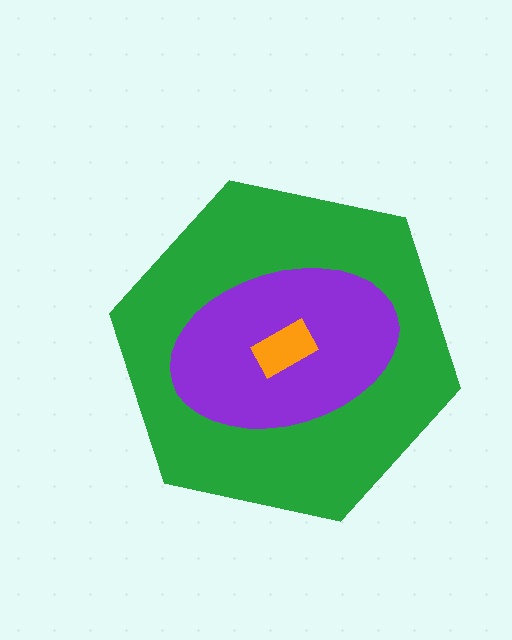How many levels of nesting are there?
3.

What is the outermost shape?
The green hexagon.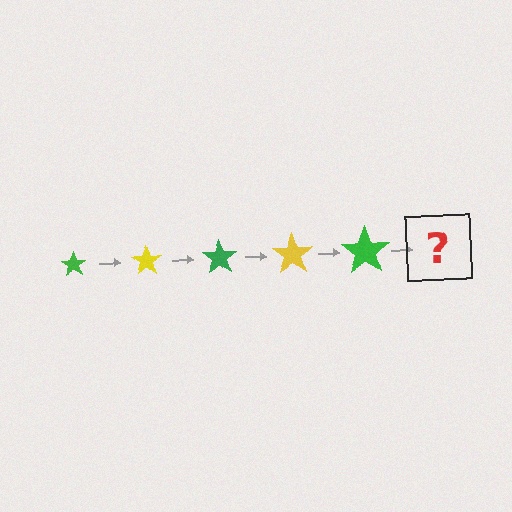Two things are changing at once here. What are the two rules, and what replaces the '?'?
The two rules are that the star grows larger each step and the color cycles through green and yellow. The '?' should be a yellow star, larger than the previous one.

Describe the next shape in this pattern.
It should be a yellow star, larger than the previous one.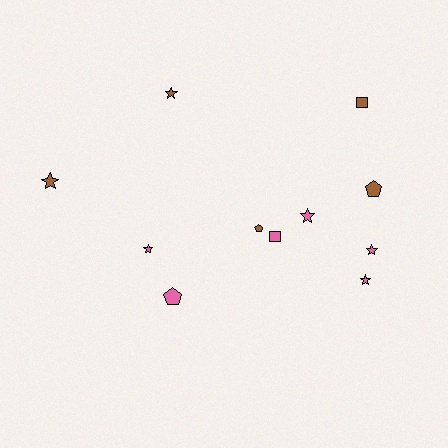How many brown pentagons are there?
There are 2 brown pentagons.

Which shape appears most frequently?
Star, with 6 objects.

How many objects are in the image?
There are 11 objects.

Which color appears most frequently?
Pink, with 6 objects.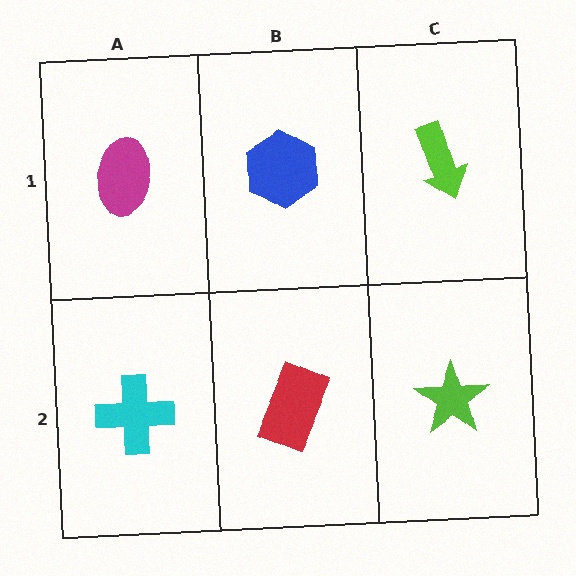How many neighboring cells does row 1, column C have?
2.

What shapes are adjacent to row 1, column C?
A lime star (row 2, column C), a blue hexagon (row 1, column B).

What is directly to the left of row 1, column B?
A magenta ellipse.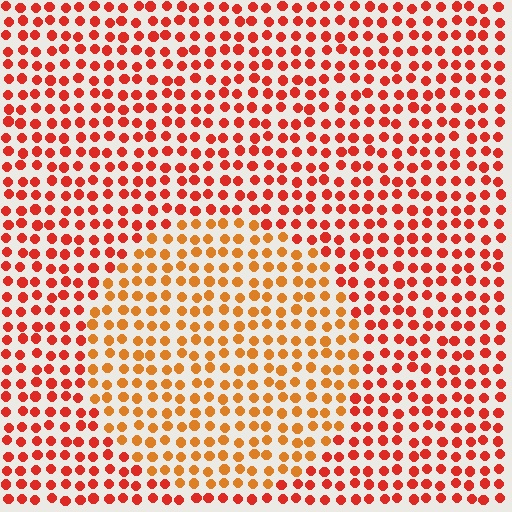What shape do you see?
I see a circle.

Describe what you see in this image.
The image is filled with small red elements in a uniform arrangement. A circle-shaped region is visible where the elements are tinted to a slightly different hue, forming a subtle color boundary.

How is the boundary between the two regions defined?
The boundary is defined purely by a slight shift in hue (about 28 degrees). Spacing, size, and orientation are identical on both sides.